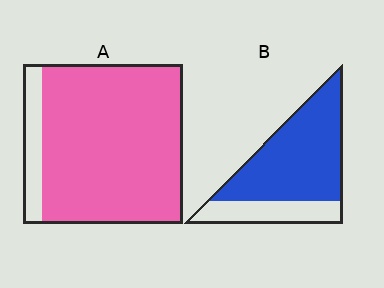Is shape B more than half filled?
Yes.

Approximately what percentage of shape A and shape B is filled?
A is approximately 90% and B is approximately 75%.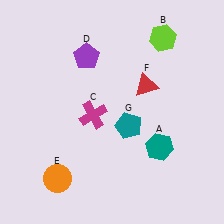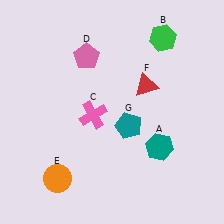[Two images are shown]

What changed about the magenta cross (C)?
In Image 1, C is magenta. In Image 2, it changed to pink.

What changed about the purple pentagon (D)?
In Image 1, D is purple. In Image 2, it changed to pink.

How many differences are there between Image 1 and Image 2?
There are 3 differences between the two images.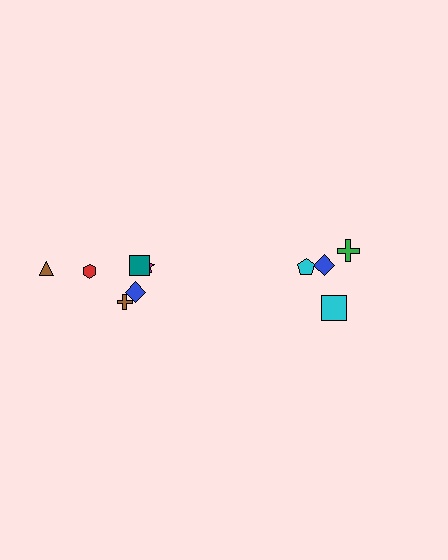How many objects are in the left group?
There are 6 objects.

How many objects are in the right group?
There are 4 objects.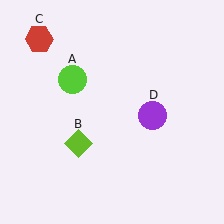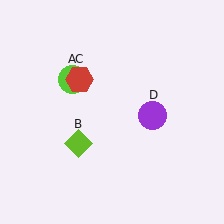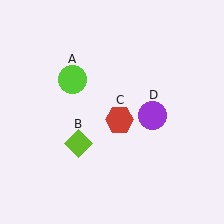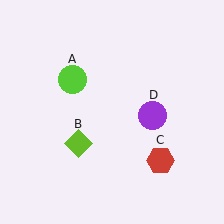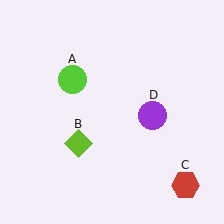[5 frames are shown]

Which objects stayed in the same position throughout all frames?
Lime circle (object A) and lime diamond (object B) and purple circle (object D) remained stationary.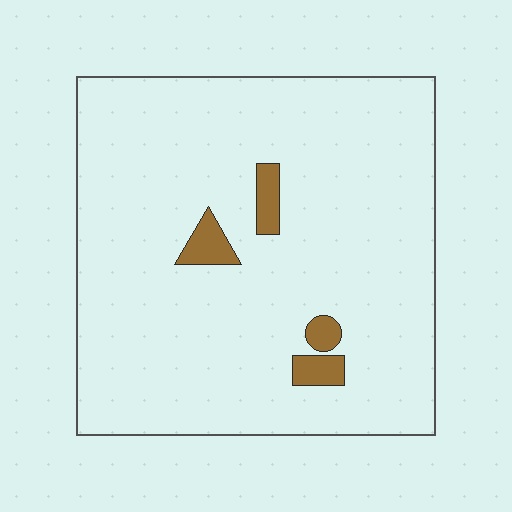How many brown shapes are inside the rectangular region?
4.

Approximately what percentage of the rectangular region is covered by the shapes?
Approximately 5%.